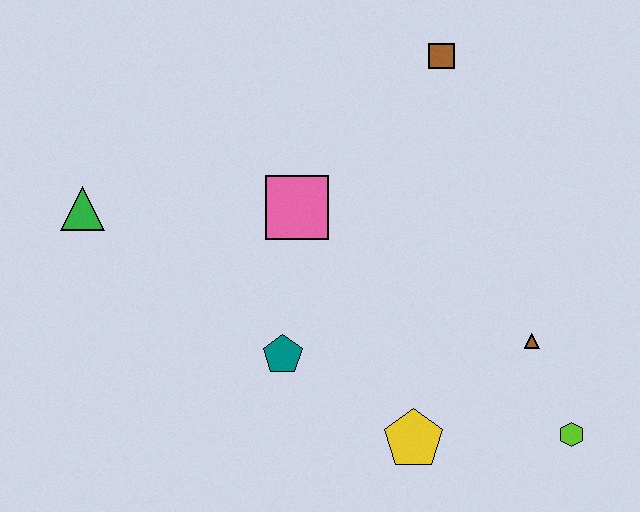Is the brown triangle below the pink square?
Yes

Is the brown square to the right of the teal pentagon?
Yes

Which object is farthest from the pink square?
The lime hexagon is farthest from the pink square.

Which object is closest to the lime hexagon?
The brown triangle is closest to the lime hexagon.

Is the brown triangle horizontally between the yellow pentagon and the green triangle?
No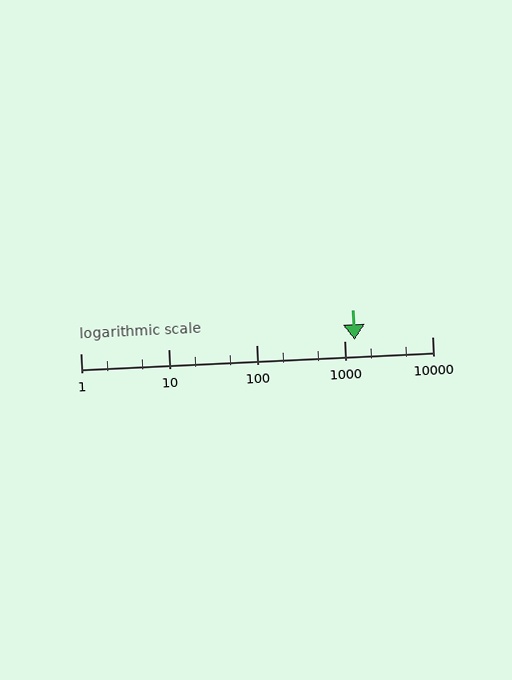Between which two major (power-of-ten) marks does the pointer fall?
The pointer is between 1000 and 10000.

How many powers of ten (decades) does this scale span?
The scale spans 4 decades, from 1 to 10000.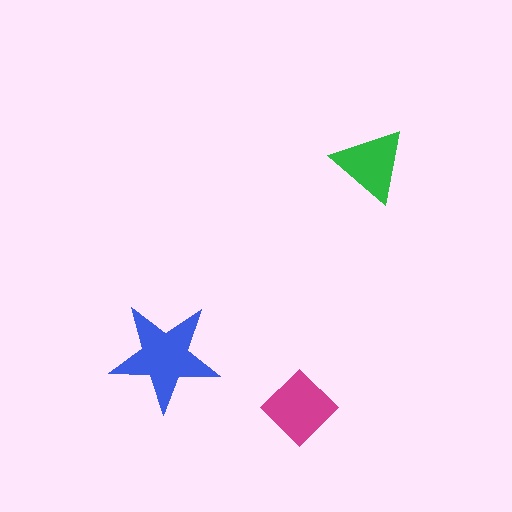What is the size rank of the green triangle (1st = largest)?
3rd.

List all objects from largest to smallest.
The blue star, the magenta diamond, the green triangle.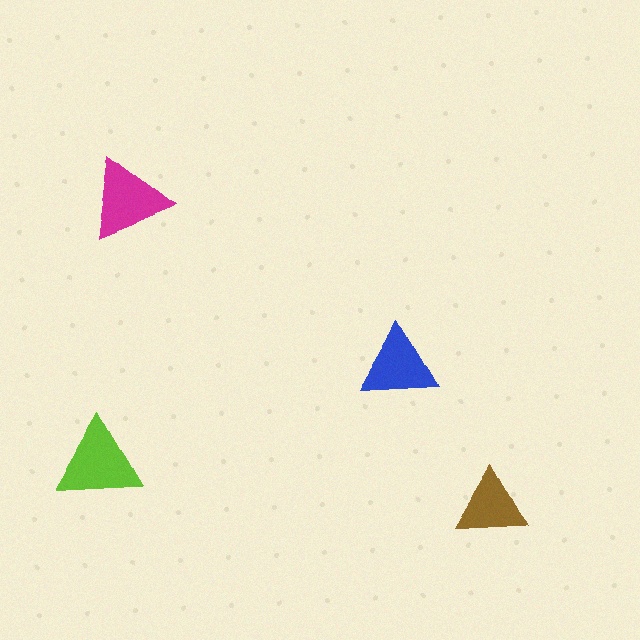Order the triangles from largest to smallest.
the lime one, the magenta one, the blue one, the brown one.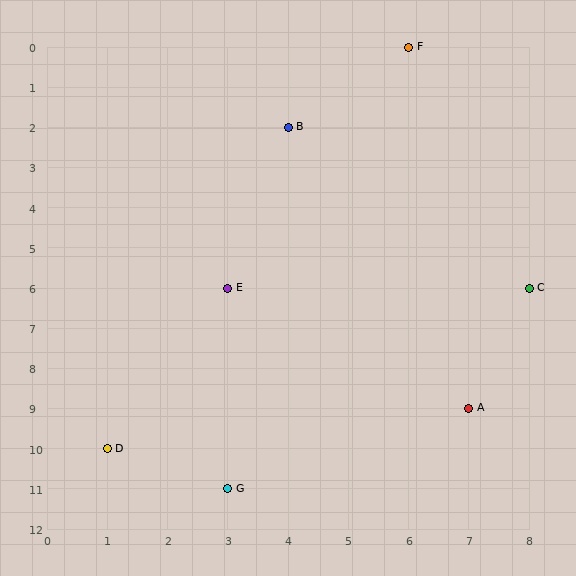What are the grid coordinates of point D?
Point D is at grid coordinates (1, 10).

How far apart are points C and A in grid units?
Points C and A are 1 column and 3 rows apart (about 3.2 grid units diagonally).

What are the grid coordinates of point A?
Point A is at grid coordinates (7, 9).